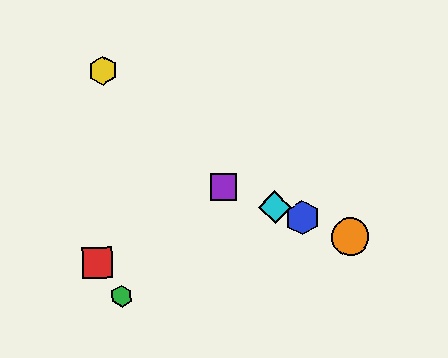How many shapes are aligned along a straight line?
4 shapes (the blue hexagon, the purple square, the orange circle, the cyan diamond) are aligned along a straight line.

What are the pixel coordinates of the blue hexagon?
The blue hexagon is at (302, 218).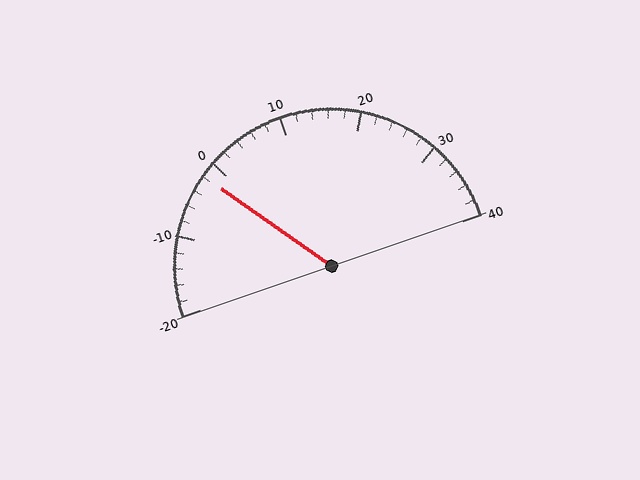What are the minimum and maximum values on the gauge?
The gauge ranges from -20 to 40.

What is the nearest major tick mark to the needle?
The nearest major tick mark is 0.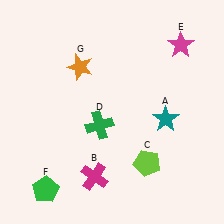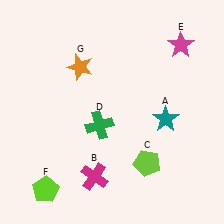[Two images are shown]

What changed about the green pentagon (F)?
In Image 1, F is green. In Image 2, it changed to lime.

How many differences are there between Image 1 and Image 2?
There is 1 difference between the two images.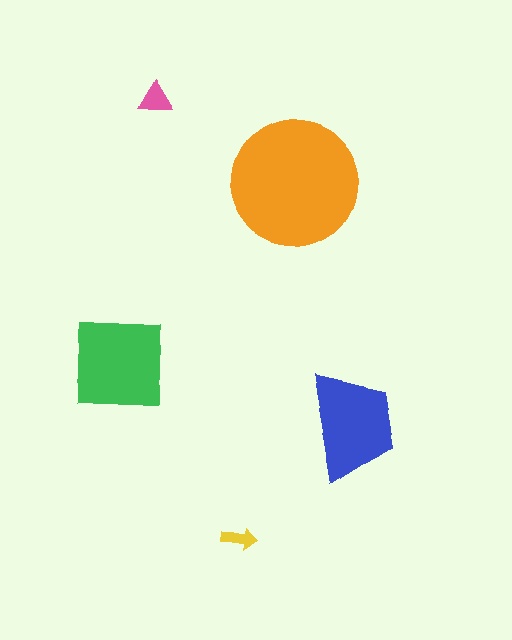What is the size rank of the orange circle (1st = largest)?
1st.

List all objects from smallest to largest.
The yellow arrow, the pink triangle, the blue trapezoid, the green square, the orange circle.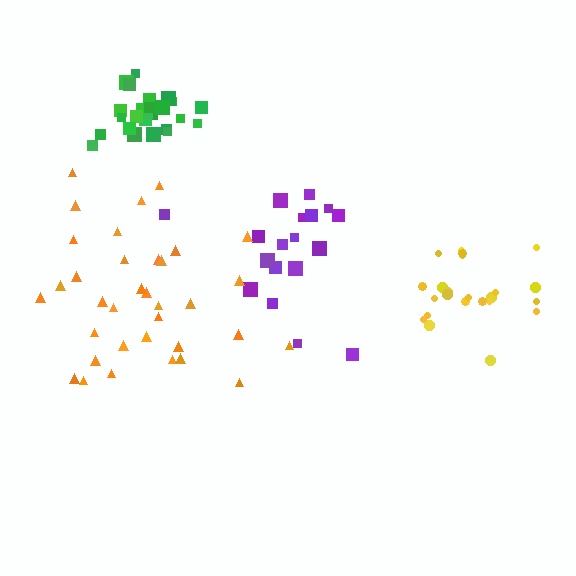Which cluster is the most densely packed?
Green.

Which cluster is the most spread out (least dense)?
Orange.